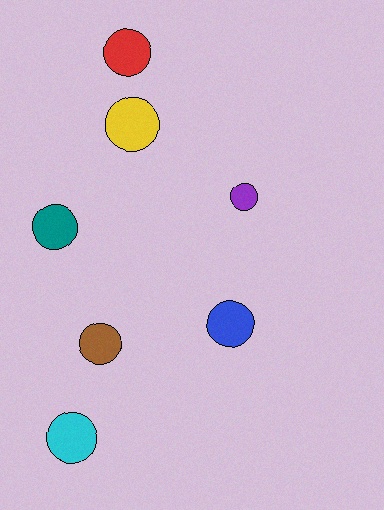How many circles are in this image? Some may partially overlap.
There are 7 circles.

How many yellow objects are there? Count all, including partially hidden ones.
There is 1 yellow object.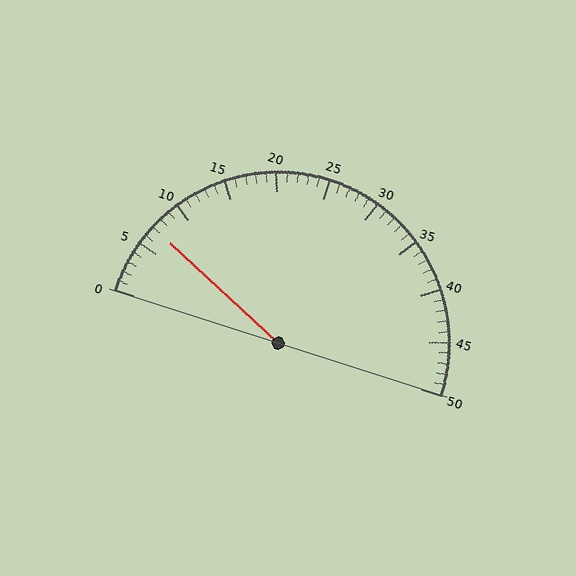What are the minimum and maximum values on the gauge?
The gauge ranges from 0 to 50.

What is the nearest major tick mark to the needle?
The nearest major tick mark is 5.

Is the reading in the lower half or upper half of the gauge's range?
The reading is in the lower half of the range (0 to 50).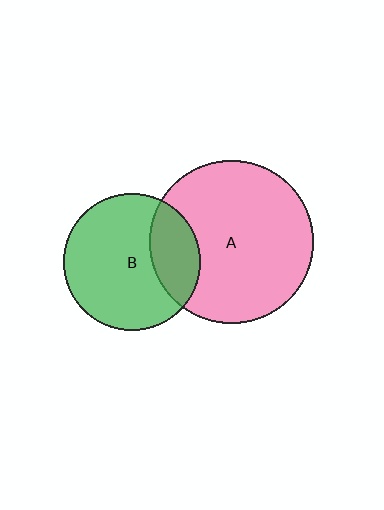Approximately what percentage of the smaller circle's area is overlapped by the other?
Approximately 25%.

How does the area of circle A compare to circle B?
Approximately 1.4 times.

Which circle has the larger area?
Circle A (pink).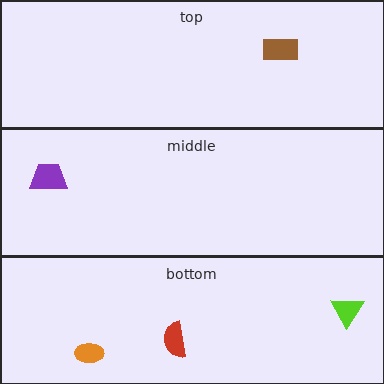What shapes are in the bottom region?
The lime triangle, the red semicircle, the orange ellipse.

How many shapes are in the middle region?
1.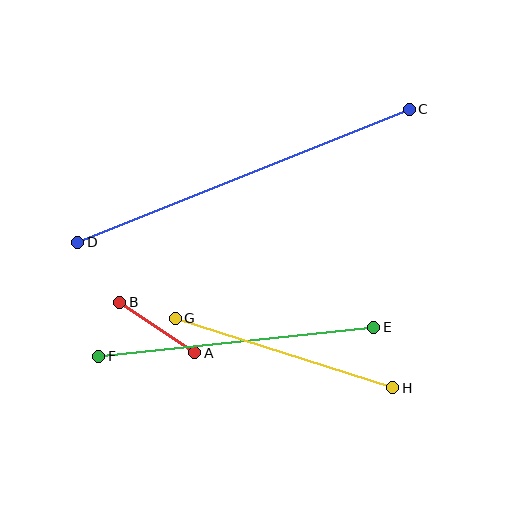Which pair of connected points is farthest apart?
Points C and D are farthest apart.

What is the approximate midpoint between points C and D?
The midpoint is at approximately (244, 176) pixels.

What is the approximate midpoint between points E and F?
The midpoint is at approximately (236, 342) pixels.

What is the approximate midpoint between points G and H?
The midpoint is at approximately (284, 353) pixels.